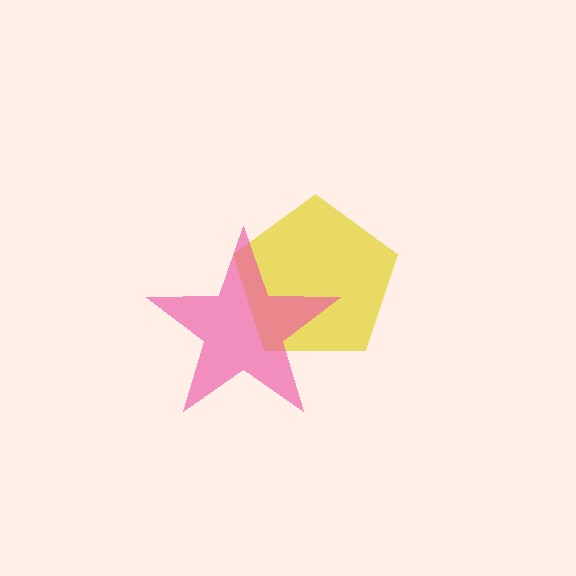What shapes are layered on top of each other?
The layered shapes are: a yellow pentagon, a pink star.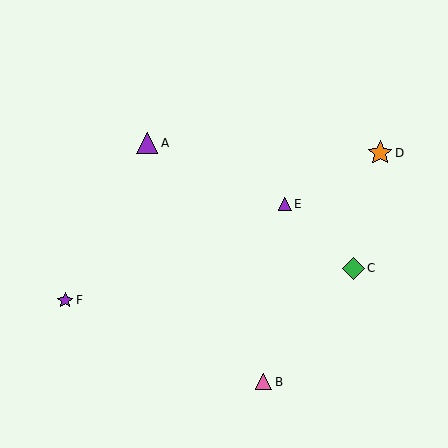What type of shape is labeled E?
Shape E is a purple triangle.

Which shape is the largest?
The orange star (labeled D) is the largest.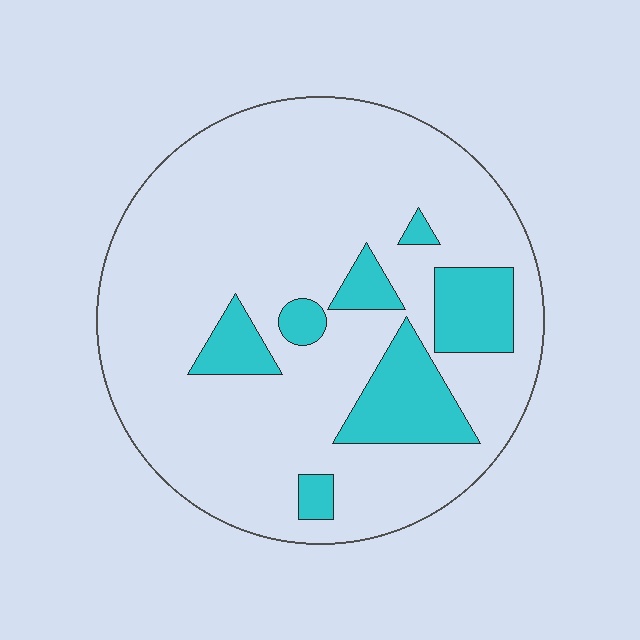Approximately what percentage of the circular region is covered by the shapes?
Approximately 15%.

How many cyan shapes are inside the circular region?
7.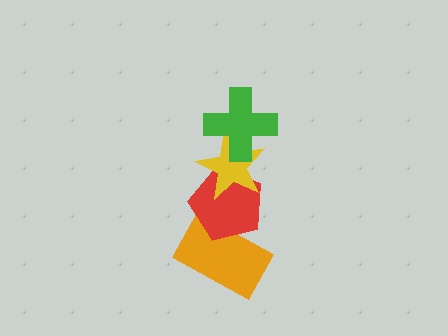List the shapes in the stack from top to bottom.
From top to bottom: the green cross, the yellow star, the red pentagon, the orange rectangle.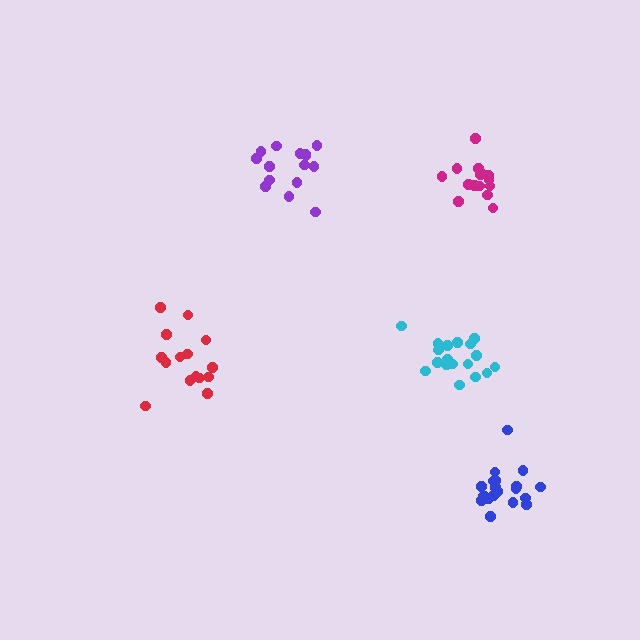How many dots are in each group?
Group 1: 16 dots, Group 2: 15 dots, Group 3: 18 dots, Group 4: 20 dots, Group 5: 15 dots (84 total).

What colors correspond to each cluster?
The clusters are colored: magenta, red, cyan, blue, purple.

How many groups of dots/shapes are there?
There are 5 groups.